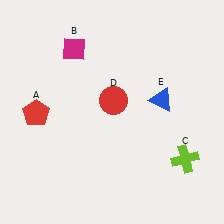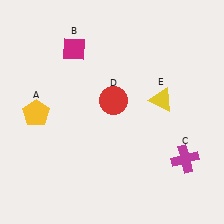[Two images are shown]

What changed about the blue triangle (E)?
In Image 1, E is blue. In Image 2, it changed to yellow.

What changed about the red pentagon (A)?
In Image 1, A is red. In Image 2, it changed to yellow.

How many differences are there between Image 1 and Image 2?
There are 3 differences between the two images.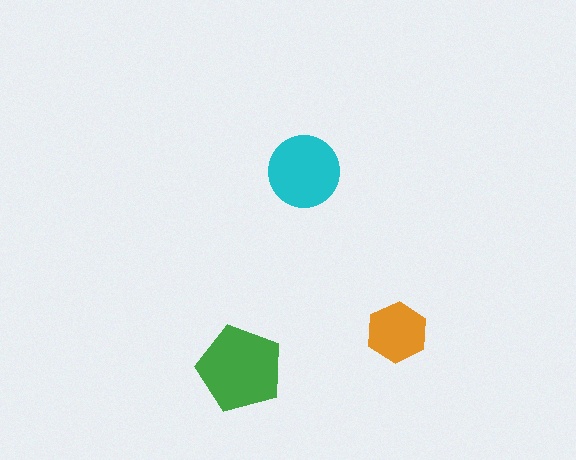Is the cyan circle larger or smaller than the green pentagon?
Smaller.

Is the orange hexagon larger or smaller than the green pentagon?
Smaller.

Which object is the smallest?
The orange hexagon.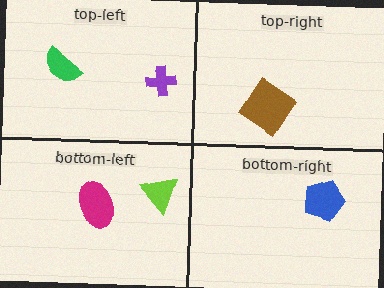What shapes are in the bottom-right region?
The blue pentagon.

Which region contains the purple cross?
The top-left region.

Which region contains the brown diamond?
The top-right region.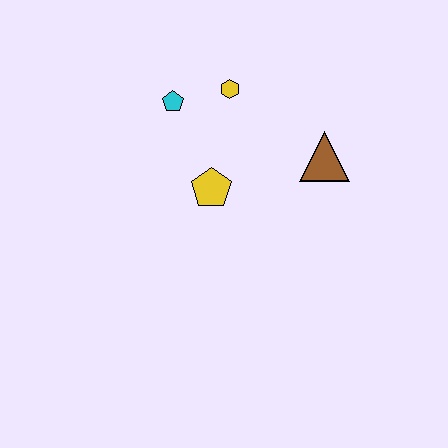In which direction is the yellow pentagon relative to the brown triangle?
The yellow pentagon is to the left of the brown triangle.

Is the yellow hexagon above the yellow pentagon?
Yes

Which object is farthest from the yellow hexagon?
The brown triangle is farthest from the yellow hexagon.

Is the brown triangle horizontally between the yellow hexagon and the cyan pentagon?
No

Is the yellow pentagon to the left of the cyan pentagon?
No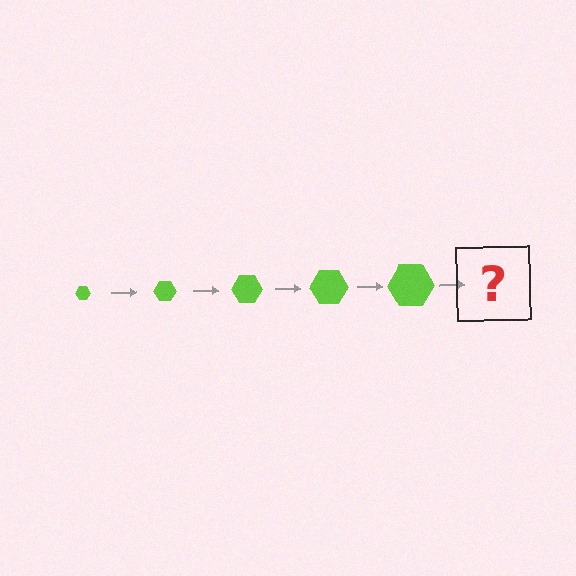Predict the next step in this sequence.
The next step is a lime hexagon, larger than the previous one.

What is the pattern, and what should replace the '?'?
The pattern is that the hexagon gets progressively larger each step. The '?' should be a lime hexagon, larger than the previous one.